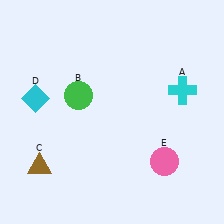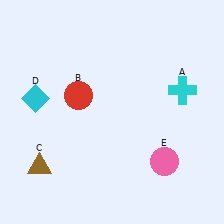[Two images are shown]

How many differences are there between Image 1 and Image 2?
There is 1 difference between the two images.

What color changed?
The circle (B) changed from green in Image 1 to red in Image 2.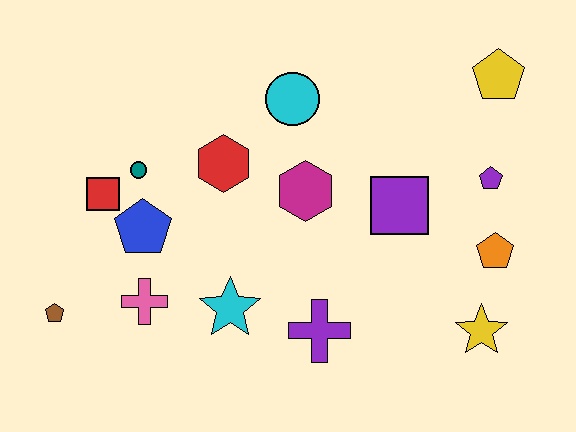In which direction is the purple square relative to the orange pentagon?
The purple square is to the left of the orange pentagon.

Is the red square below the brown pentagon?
No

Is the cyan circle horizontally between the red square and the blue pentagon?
No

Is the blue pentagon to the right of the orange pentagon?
No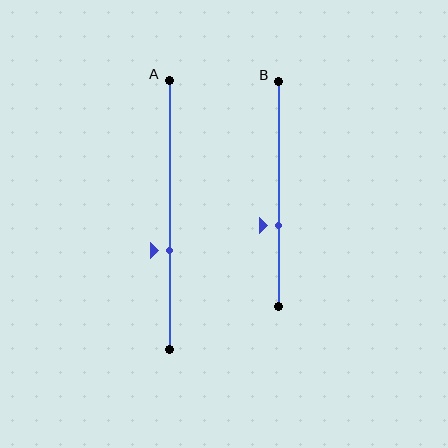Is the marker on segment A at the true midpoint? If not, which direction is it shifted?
No, the marker on segment A is shifted downward by about 13% of the segment length.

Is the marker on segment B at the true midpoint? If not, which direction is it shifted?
No, the marker on segment B is shifted downward by about 14% of the segment length.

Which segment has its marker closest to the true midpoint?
Segment A has its marker closest to the true midpoint.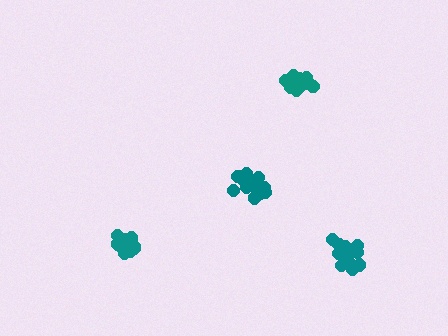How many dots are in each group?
Group 1: 19 dots, Group 2: 15 dots, Group 3: 14 dots, Group 4: 15 dots (63 total).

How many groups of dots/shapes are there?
There are 4 groups.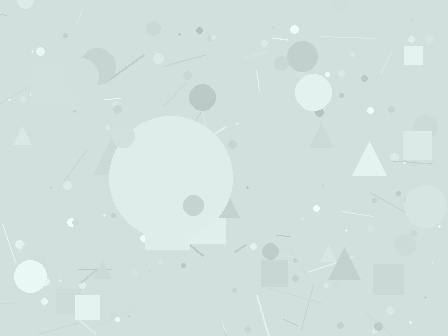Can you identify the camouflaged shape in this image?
The camouflaged shape is a circle.